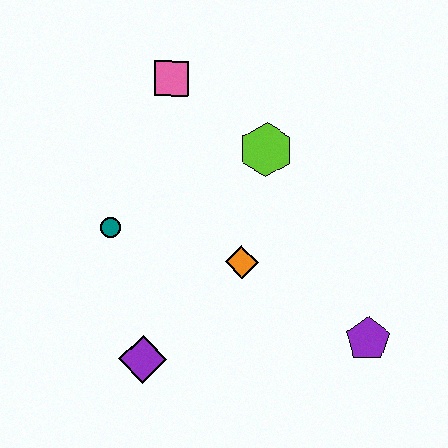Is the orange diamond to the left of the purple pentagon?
Yes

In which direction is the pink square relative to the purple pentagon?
The pink square is above the purple pentagon.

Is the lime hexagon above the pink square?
No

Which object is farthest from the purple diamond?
The pink square is farthest from the purple diamond.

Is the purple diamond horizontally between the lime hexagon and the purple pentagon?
No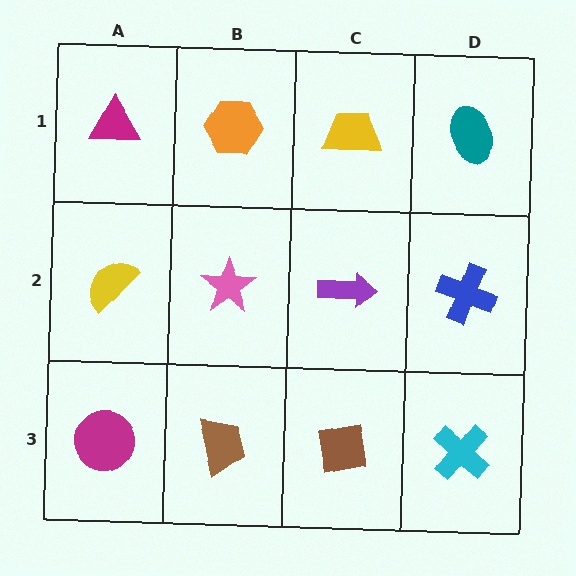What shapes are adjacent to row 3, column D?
A blue cross (row 2, column D), a brown square (row 3, column C).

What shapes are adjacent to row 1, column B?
A pink star (row 2, column B), a magenta triangle (row 1, column A), a yellow trapezoid (row 1, column C).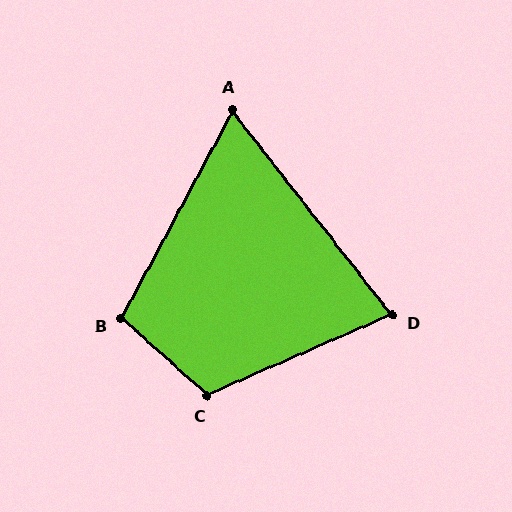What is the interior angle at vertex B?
Approximately 104 degrees (obtuse).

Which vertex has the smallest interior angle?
A, at approximately 66 degrees.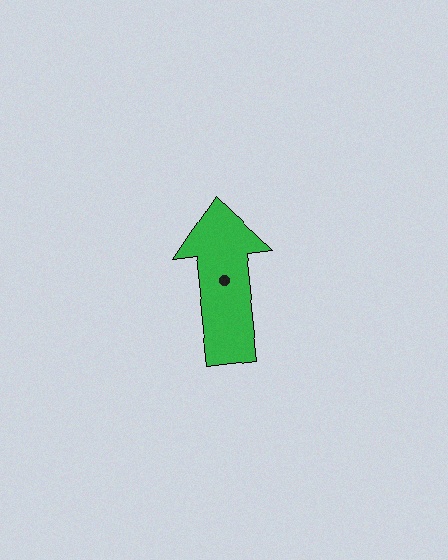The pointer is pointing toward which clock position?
Roughly 12 o'clock.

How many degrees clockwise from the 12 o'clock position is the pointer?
Approximately 354 degrees.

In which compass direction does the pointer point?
North.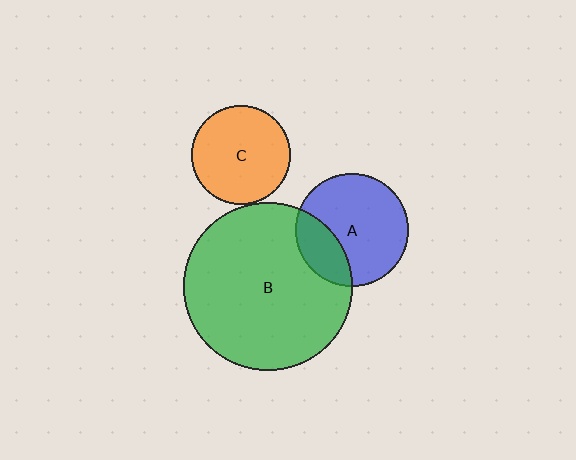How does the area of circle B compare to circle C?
Approximately 2.9 times.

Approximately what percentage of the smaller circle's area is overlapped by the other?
Approximately 25%.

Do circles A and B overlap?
Yes.